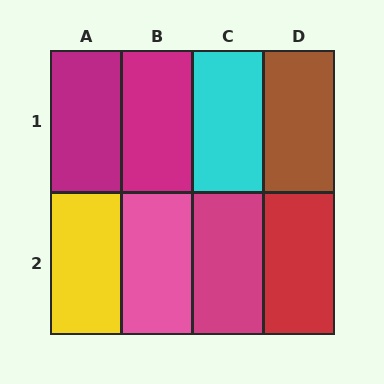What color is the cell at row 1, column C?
Cyan.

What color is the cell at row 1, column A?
Magenta.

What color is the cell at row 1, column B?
Magenta.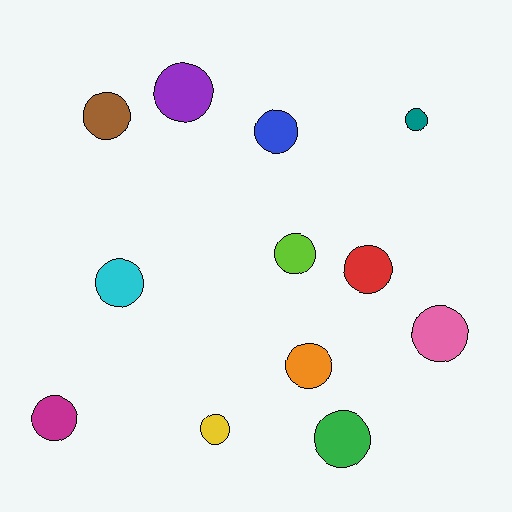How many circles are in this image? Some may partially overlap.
There are 12 circles.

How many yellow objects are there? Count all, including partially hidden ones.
There is 1 yellow object.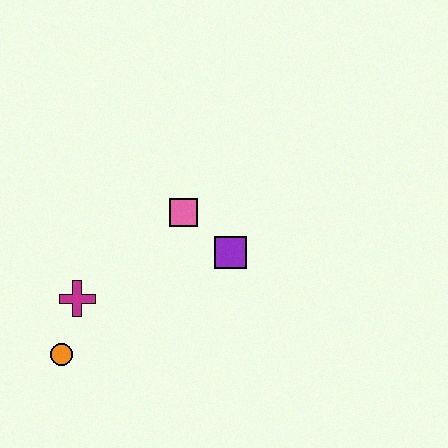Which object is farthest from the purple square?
The orange circle is farthest from the purple square.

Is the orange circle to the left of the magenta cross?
Yes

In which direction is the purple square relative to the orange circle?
The purple square is to the right of the orange circle.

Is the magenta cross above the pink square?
No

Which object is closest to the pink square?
The purple square is closest to the pink square.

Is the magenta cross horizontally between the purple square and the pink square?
No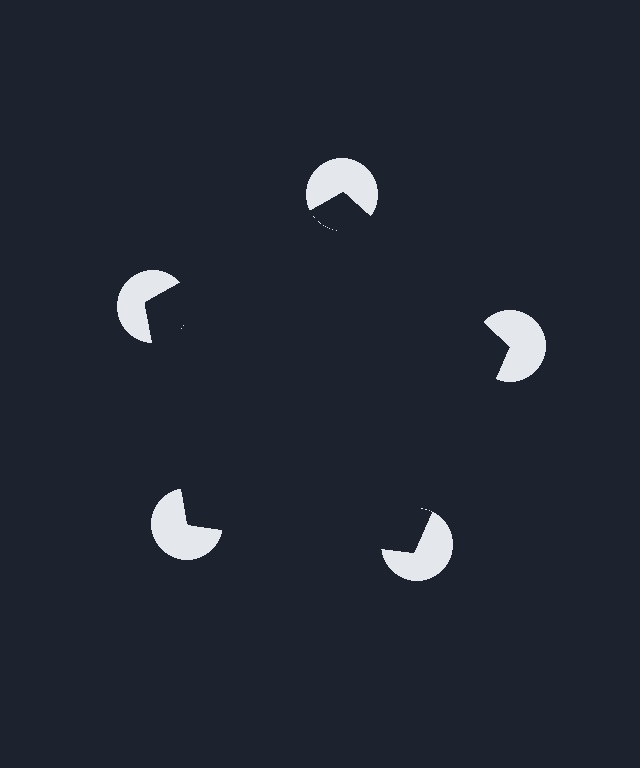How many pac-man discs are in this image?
There are 5 — one at each vertex of the illusory pentagon.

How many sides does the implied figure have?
5 sides.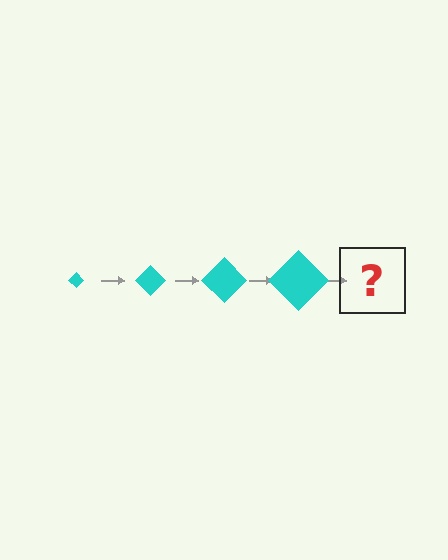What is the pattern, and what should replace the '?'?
The pattern is that the diamond gets progressively larger each step. The '?' should be a cyan diamond, larger than the previous one.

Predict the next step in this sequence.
The next step is a cyan diamond, larger than the previous one.